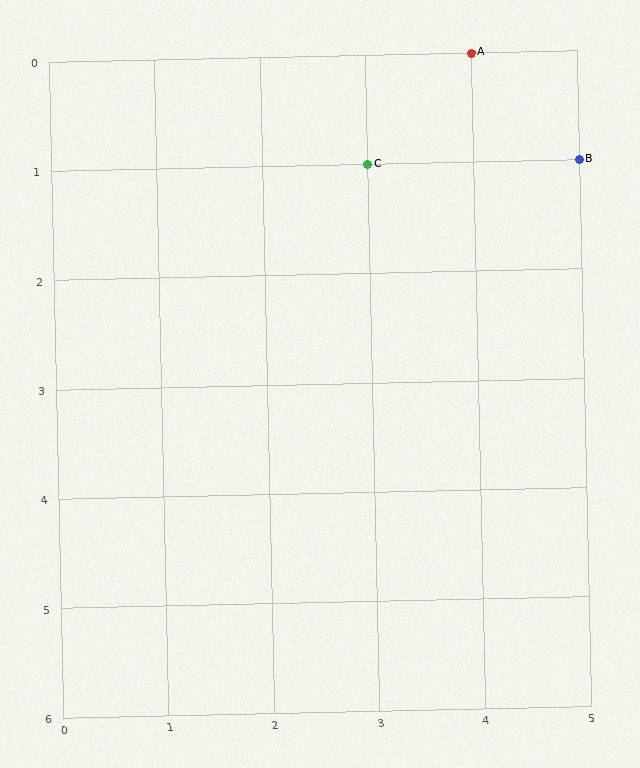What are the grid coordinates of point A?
Point A is at grid coordinates (4, 0).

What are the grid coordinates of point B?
Point B is at grid coordinates (5, 1).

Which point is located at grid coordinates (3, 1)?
Point C is at (3, 1).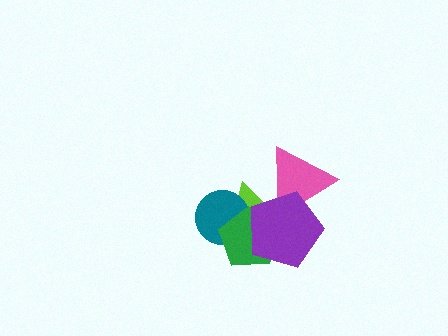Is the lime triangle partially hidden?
Yes, it is partially covered by another shape.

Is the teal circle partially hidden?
Yes, it is partially covered by another shape.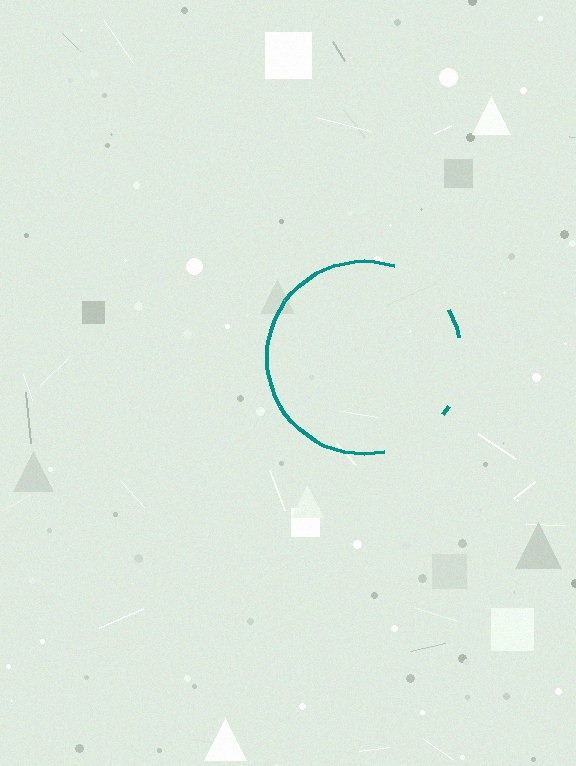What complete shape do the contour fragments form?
The contour fragments form a circle.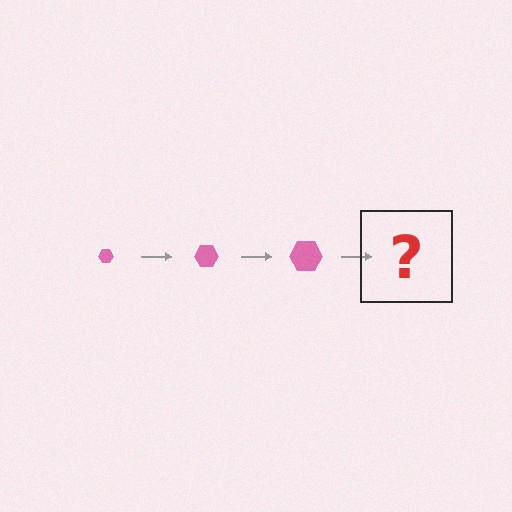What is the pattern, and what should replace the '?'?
The pattern is that the hexagon gets progressively larger each step. The '?' should be a pink hexagon, larger than the previous one.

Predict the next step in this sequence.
The next step is a pink hexagon, larger than the previous one.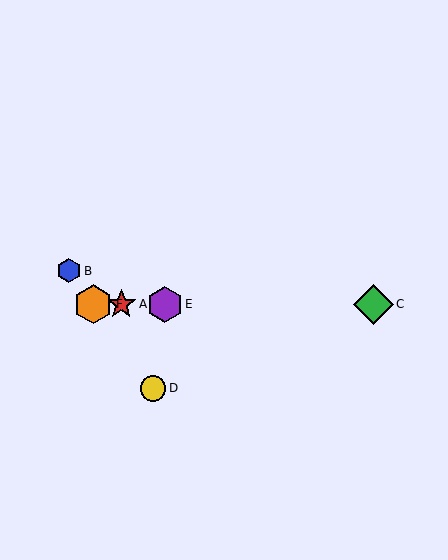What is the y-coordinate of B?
Object B is at y≈271.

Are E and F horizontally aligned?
Yes, both are at y≈304.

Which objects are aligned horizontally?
Objects A, C, E, F are aligned horizontally.